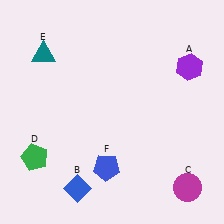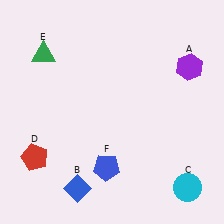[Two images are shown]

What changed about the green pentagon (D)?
In Image 1, D is green. In Image 2, it changed to red.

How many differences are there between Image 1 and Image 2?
There are 3 differences between the two images.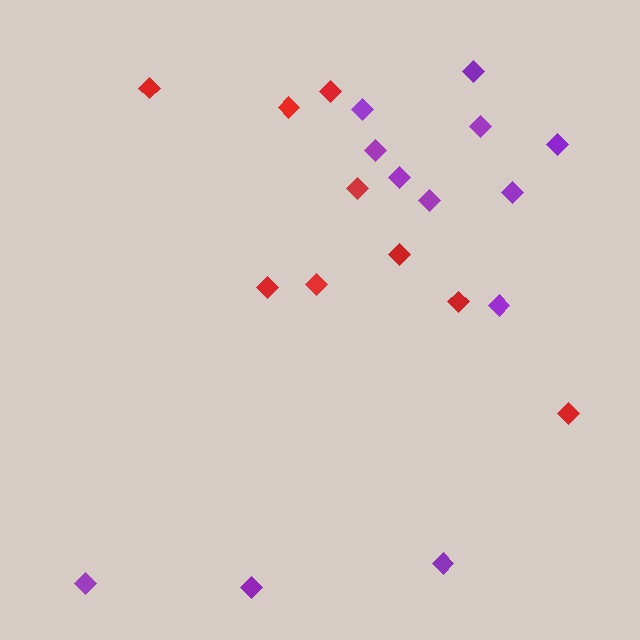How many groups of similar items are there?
There are 2 groups: one group of purple diamonds (12) and one group of red diamonds (9).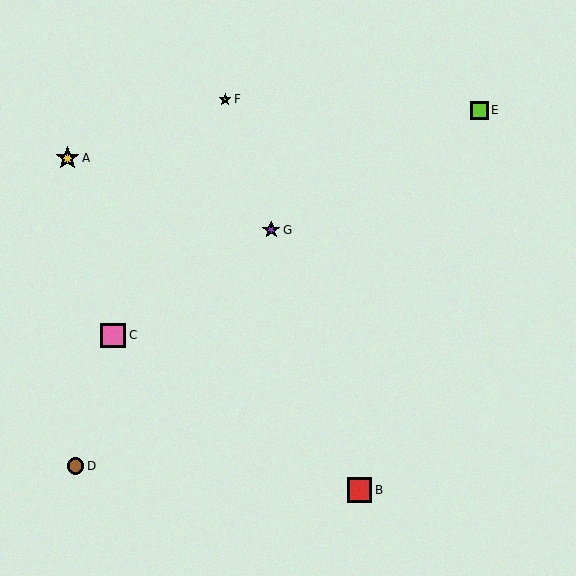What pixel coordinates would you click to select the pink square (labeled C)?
Click at (113, 335) to select the pink square C.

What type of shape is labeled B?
Shape B is a red square.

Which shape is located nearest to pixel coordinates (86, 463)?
The brown circle (labeled D) at (75, 466) is nearest to that location.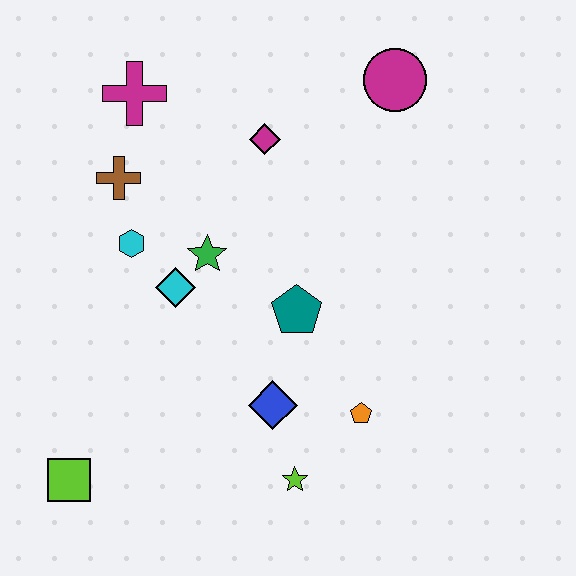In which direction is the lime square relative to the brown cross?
The lime square is below the brown cross.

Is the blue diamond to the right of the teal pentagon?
No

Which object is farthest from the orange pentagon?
The magenta cross is farthest from the orange pentagon.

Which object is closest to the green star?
The cyan diamond is closest to the green star.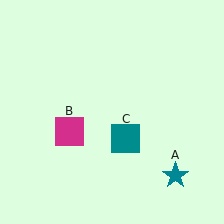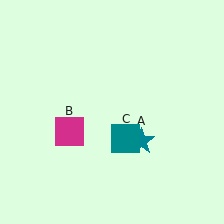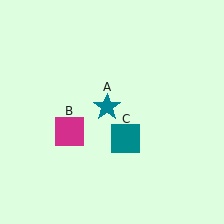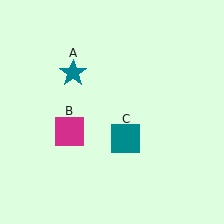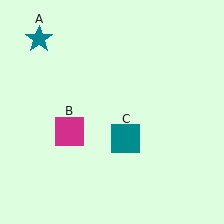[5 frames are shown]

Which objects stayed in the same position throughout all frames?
Magenta square (object B) and teal square (object C) remained stationary.